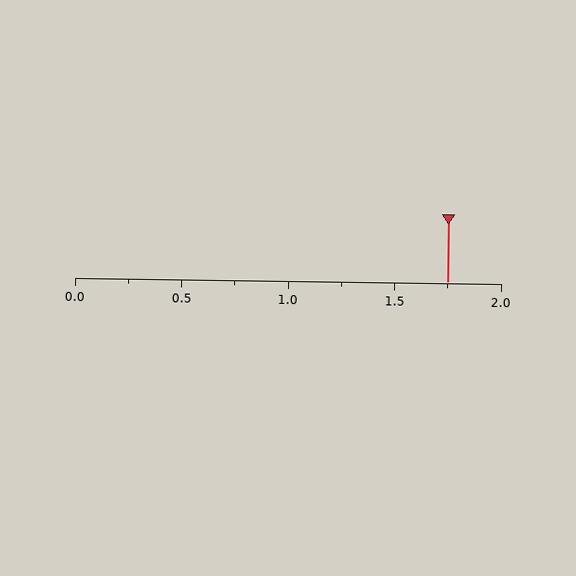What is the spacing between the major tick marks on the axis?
The major ticks are spaced 0.5 apart.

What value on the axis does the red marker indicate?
The marker indicates approximately 1.75.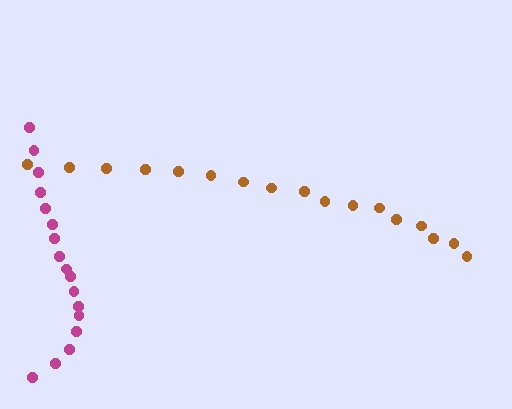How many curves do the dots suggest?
There are 2 distinct paths.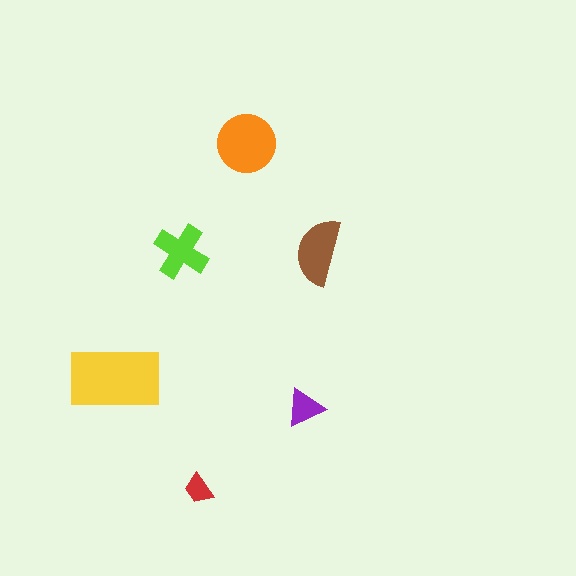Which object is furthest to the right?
The brown semicircle is rightmost.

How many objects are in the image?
There are 6 objects in the image.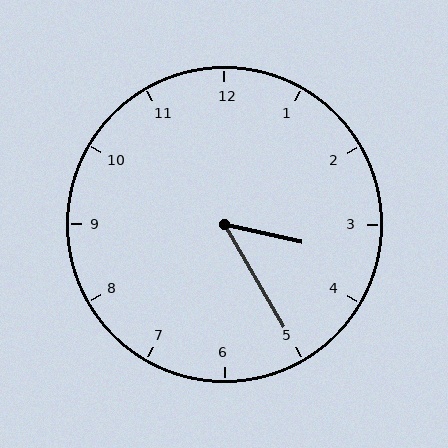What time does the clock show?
3:25.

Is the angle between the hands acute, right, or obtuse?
It is acute.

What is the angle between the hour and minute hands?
Approximately 48 degrees.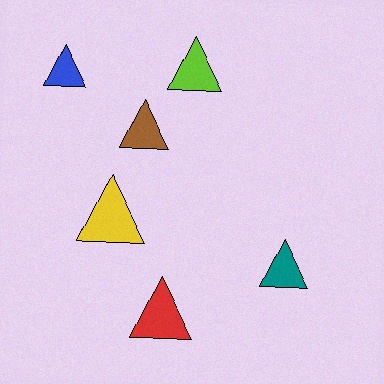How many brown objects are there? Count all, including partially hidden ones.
There is 1 brown object.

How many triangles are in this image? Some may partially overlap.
There are 6 triangles.